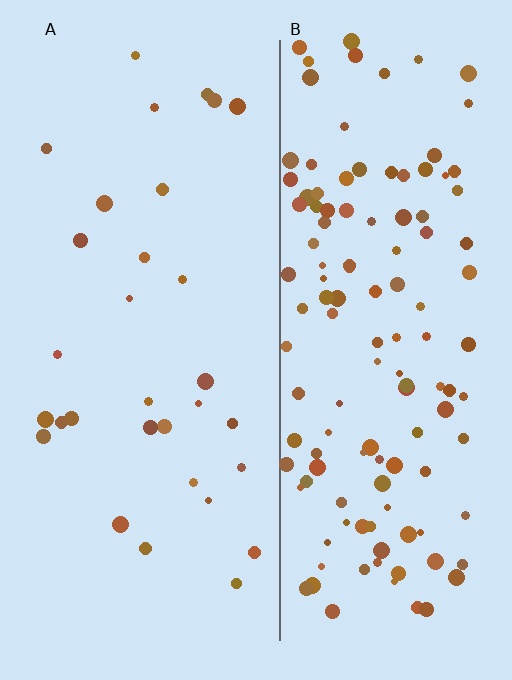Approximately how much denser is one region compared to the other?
Approximately 4.3× — region B over region A.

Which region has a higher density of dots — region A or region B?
B (the right).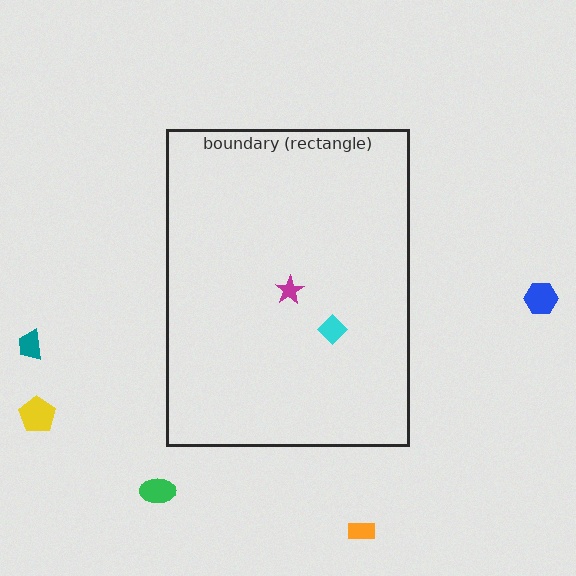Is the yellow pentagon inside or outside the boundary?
Outside.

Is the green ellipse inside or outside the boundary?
Outside.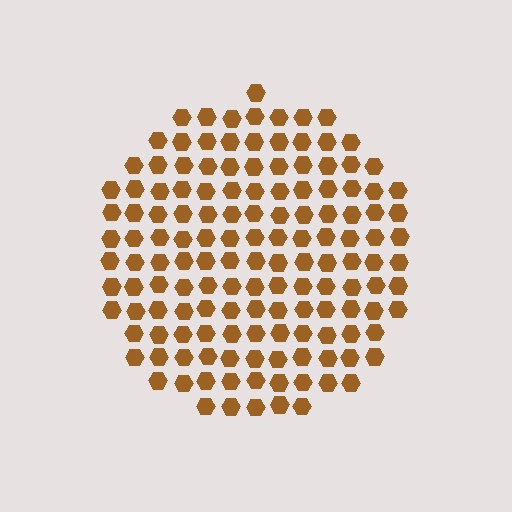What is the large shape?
The large shape is a circle.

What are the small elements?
The small elements are hexagons.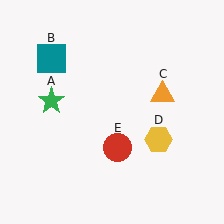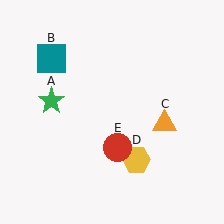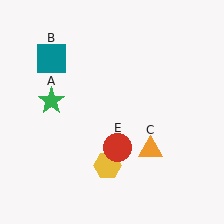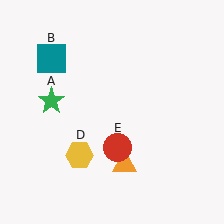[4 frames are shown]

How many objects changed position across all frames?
2 objects changed position: orange triangle (object C), yellow hexagon (object D).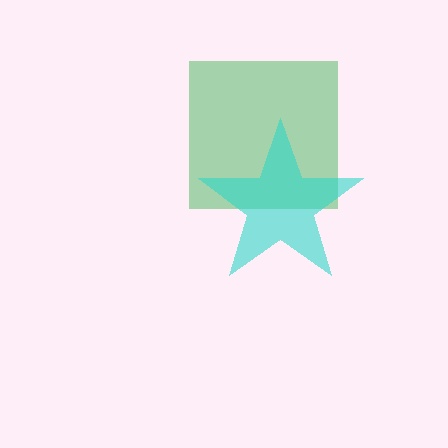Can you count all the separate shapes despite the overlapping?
Yes, there are 2 separate shapes.